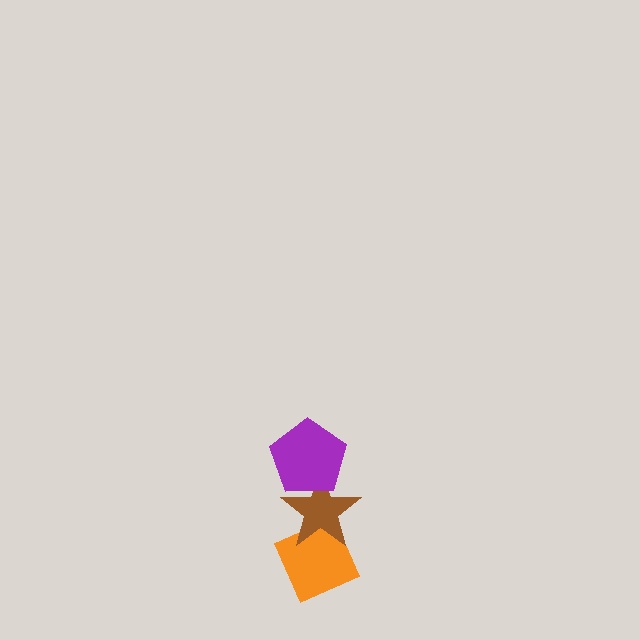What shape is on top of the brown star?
The purple pentagon is on top of the brown star.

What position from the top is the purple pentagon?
The purple pentagon is 1st from the top.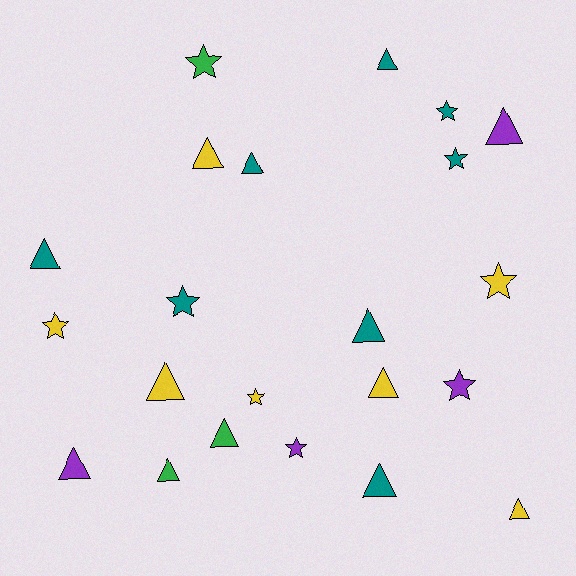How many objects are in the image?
There are 22 objects.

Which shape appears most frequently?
Triangle, with 13 objects.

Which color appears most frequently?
Teal, with 8 objects.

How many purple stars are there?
There are 2 purple stars.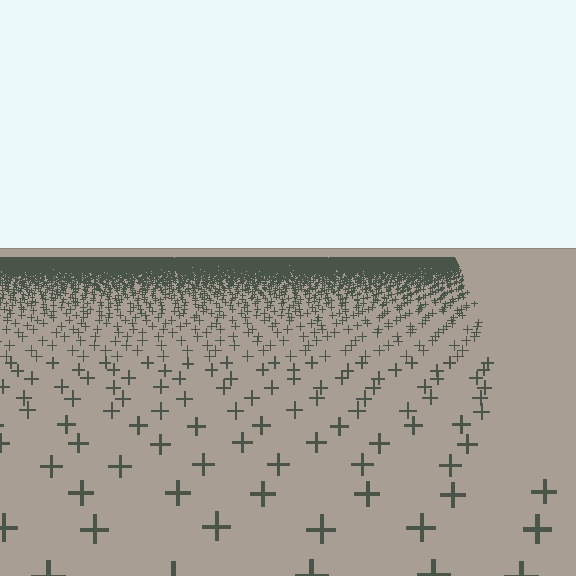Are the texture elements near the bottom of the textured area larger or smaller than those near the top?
Larger. Near the bottom, elements are closer to the viewer and appear at a bigger on-screen size.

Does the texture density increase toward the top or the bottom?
Density increases toward the top.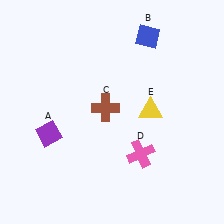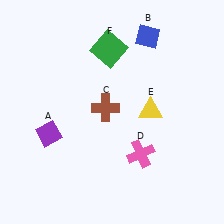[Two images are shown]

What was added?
A green square (F) was added in Image 2.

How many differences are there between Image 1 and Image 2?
There is 1 difference between the two images.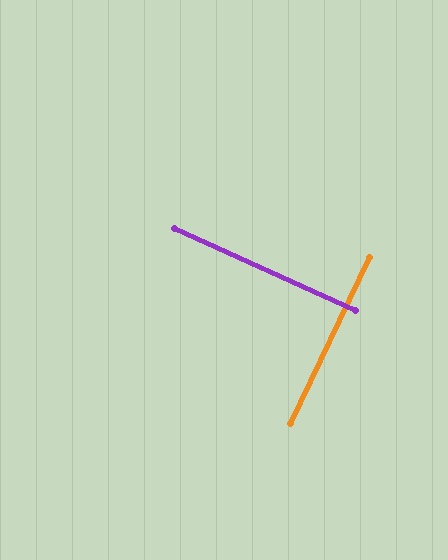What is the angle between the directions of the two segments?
Approximately 89 degrees.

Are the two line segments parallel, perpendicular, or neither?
Perpendicular — they meet at approximately 89°.